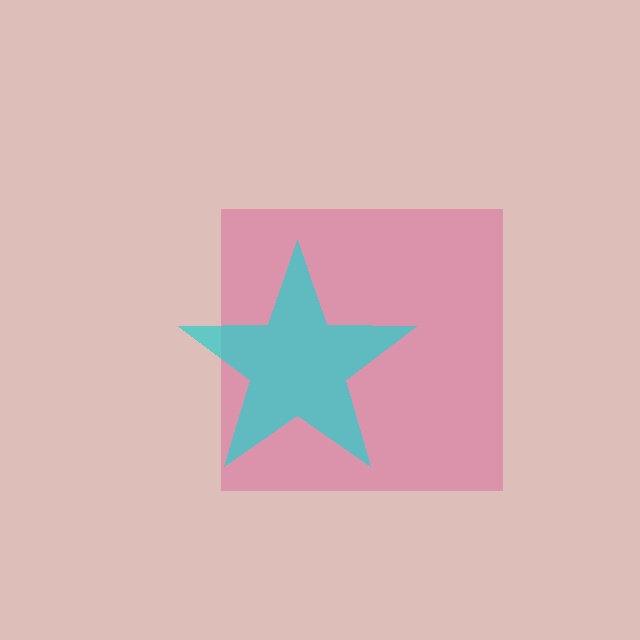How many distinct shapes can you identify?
There are 2 distinct shapes: a pink square, a cyan star.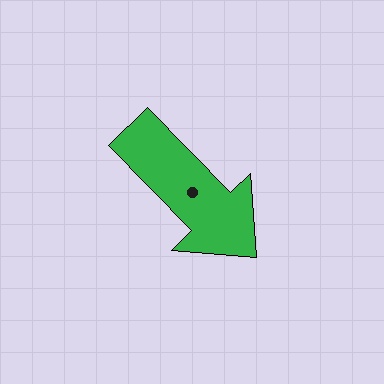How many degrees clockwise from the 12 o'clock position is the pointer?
Approximately 136 degrees.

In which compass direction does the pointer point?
Southeast.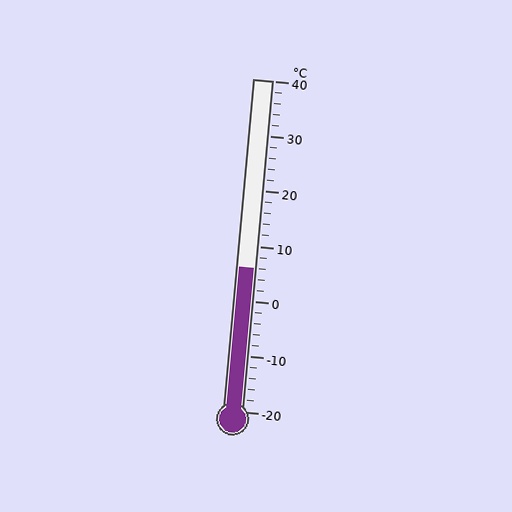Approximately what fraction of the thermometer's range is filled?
The thermometer is filled to approximately 45% of its range.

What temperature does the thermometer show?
The thermometer shows approximately 6°C.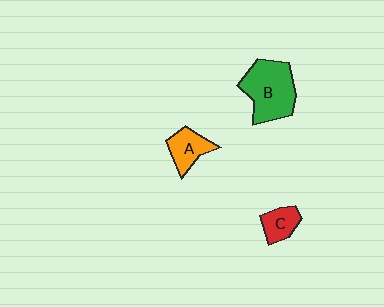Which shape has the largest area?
Shape B (green).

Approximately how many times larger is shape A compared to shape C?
Approximately 1.3 times.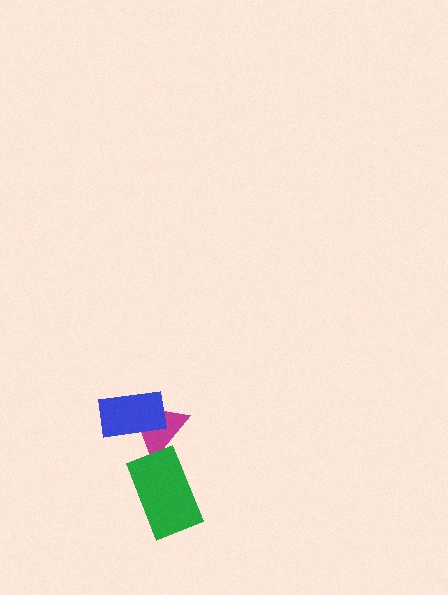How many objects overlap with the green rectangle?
1 object overlaps with the green rectangle.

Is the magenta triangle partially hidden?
Yes, it is partially covered by another shape.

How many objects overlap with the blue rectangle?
1 object overlaps with the blue rectangle.